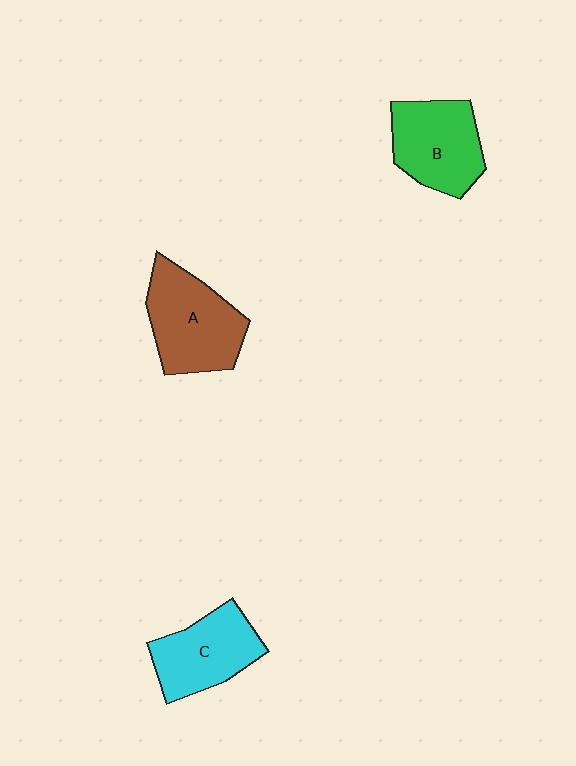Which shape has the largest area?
Shape A (brown).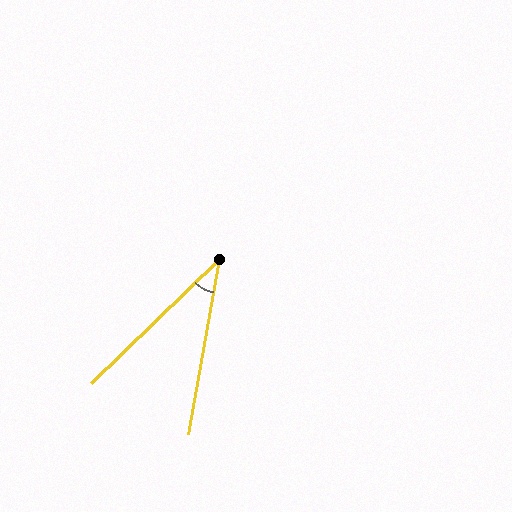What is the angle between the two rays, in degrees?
Approximately 36 degrees.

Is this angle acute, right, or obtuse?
It is acute.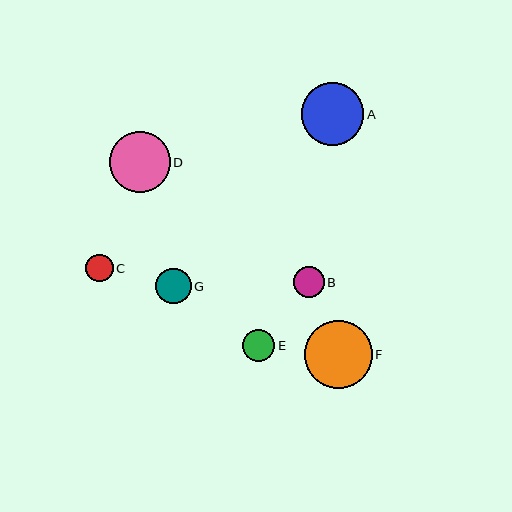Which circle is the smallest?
Circle C is the smallest with a size of approximately 28 pixels.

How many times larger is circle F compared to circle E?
Circle F is approximately 2.1 times the size of circle E.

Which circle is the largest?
Circle F is the largest with a size of approximately 68 pixels.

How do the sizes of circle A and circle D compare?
Circle A and circle D are approximately the same size.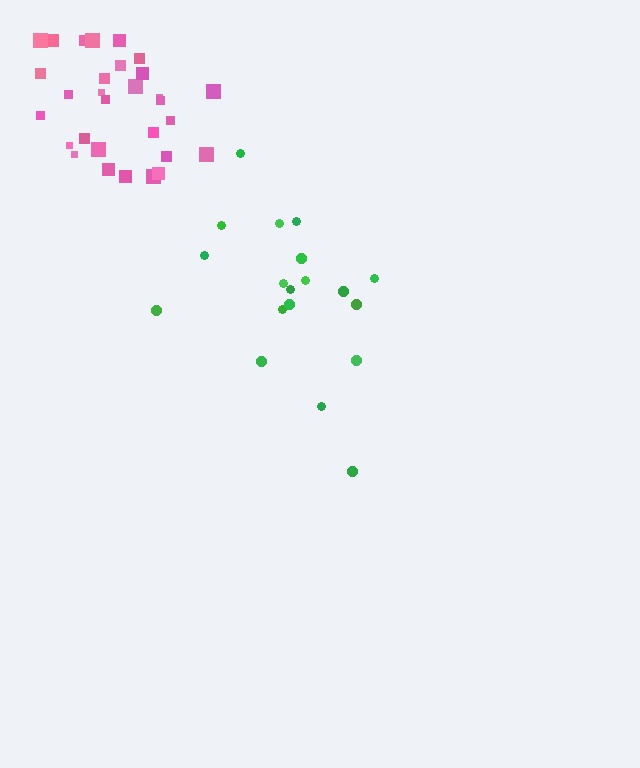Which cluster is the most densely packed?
Pink.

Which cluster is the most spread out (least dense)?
Green.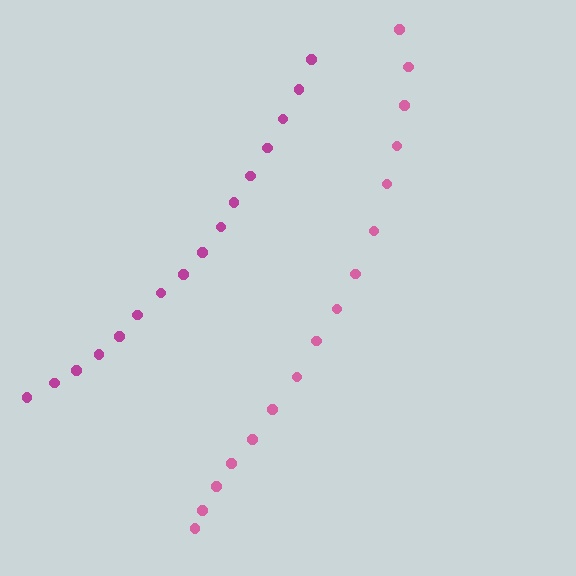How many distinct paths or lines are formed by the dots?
There are 2 distinct paths.